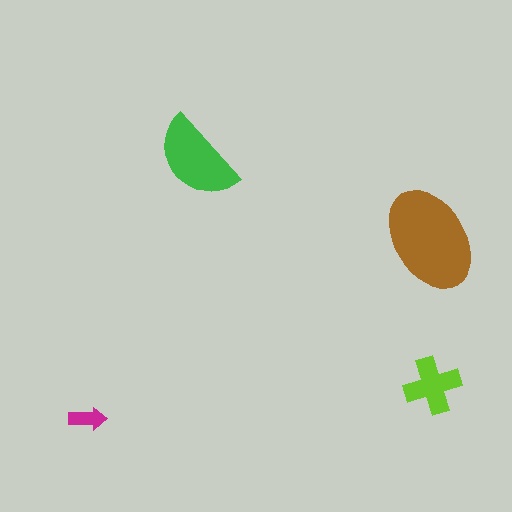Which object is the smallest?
The magenta arrow.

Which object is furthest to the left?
The magenta arrow is leftmost.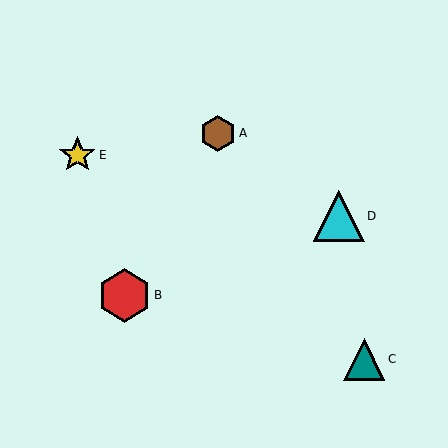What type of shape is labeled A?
Shape A is a brown hexagon.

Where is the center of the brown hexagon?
The center of the brown hexagon is at (218, 133).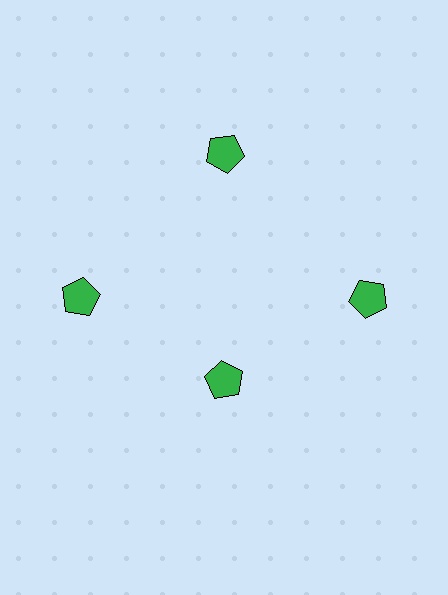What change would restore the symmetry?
The symmetry would be restored by moving it outward, back onto the ring so that all 4 pentagons sit at equal angles and equal distance from the center.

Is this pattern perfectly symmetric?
No. The 4 green pentagons are arranged in a ring, but one element near the 6 o'clock position is pulled inward toward the center, breaking the 4-fold rotational symmetry.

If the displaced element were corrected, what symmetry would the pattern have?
It would have 4-fold rotational symmetry — the pattern would map onto itself every 90 degrees.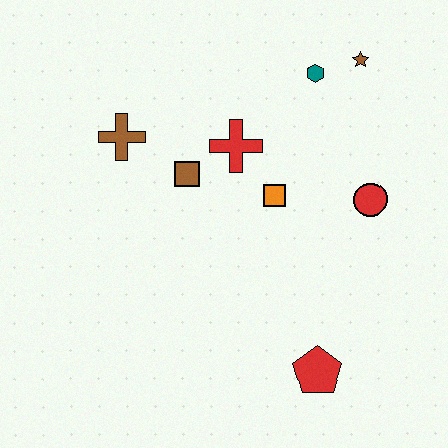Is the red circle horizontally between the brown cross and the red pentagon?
No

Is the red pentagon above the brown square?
No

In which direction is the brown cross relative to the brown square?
The brown cross is to the left of the brown square.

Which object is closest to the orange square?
The red cross is closest to the orange square.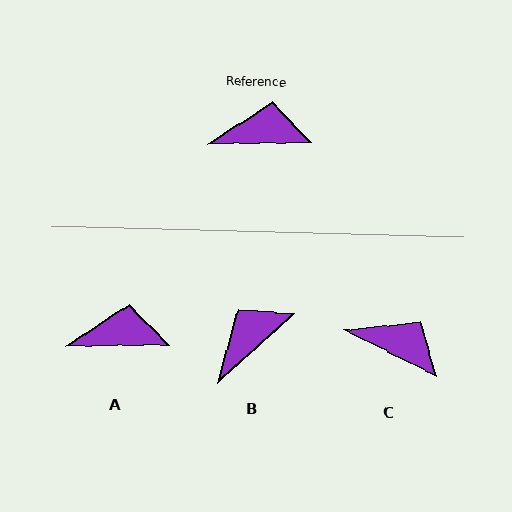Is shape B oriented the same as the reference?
No, it is off by about 41 degrees.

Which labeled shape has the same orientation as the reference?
A.